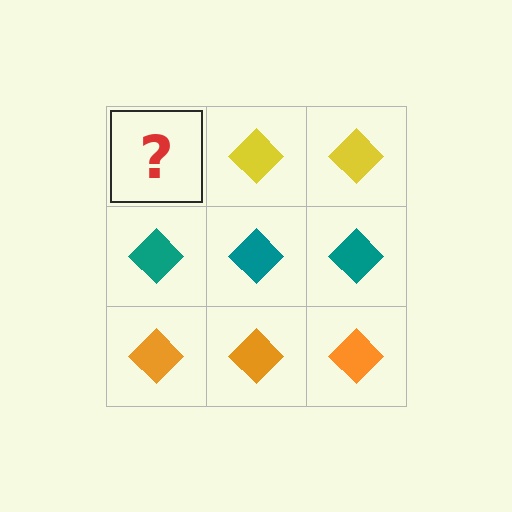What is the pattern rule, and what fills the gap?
The rule is that each row has a consistent color. The gap should be filled with a yellow diamond.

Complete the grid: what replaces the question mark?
The question mark should be replaced with a yellow diamond.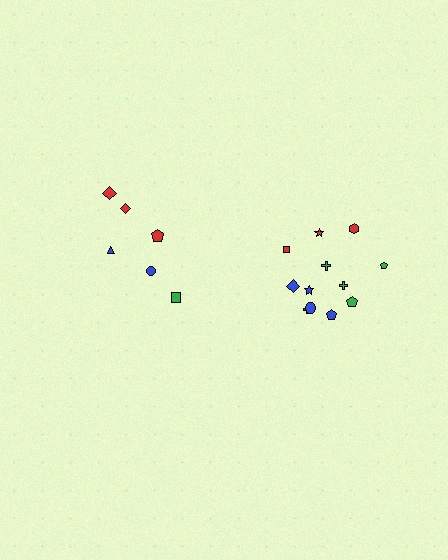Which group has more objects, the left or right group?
The right group.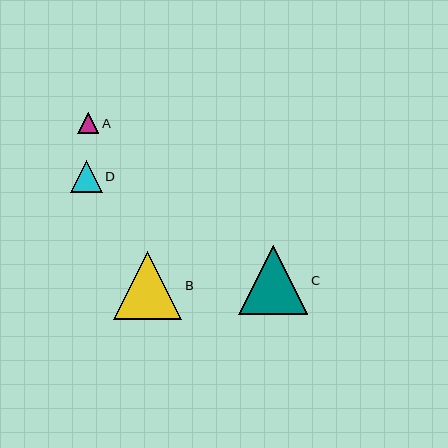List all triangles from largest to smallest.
From largest to smallest: C, B, D, A.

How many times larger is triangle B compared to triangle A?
Triangle B is approximately 3.3 times the size of triangle A.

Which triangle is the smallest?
Triangle A is the smallest with a size of approximately 21 pixels.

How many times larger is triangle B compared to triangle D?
Triangle B is approximately 2.1 times the size of triangle D.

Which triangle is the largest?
Triangle C is the largest with a size of approximately 69 pixels.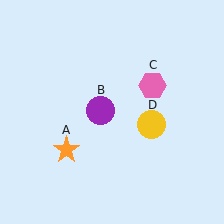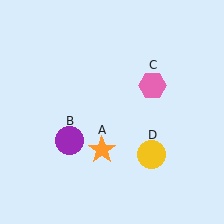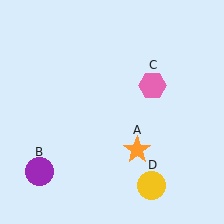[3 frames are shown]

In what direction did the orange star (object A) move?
The orange star (object A) moved right.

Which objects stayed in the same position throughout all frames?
Pink hexagon (object C) remained stationary.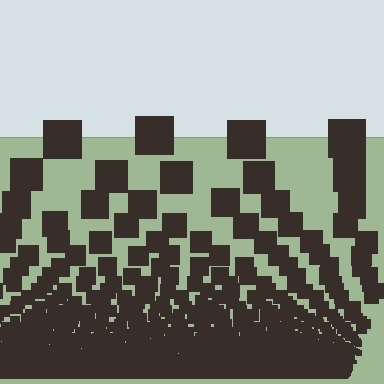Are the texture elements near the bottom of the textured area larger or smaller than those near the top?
Smaller. The gradient is inverted — elements near the bottom are smaller and denser.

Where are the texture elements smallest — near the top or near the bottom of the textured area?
Near the bottom.